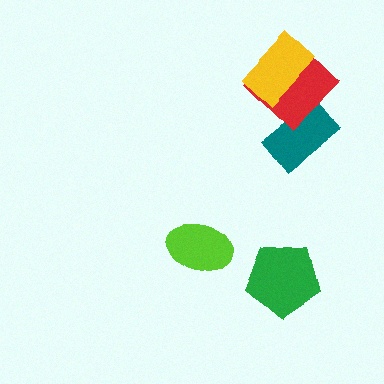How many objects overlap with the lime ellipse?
0 objects overlap with the lime ellipse.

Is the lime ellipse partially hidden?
No, no other shape covers it.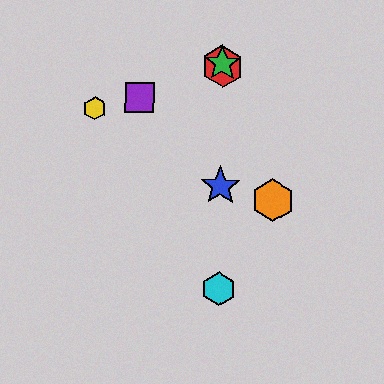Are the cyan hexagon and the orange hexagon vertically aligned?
No, the cyan hexagon is at x≈219 and the orange hexagon is at x≈273.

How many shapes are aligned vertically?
4 shapes (the red hexagon, the blue star, the green star, the cyan hexagon) are aligned vertically.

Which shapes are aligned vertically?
The red hexagon, the blue star, the green star, the cyan hexagon are aligned vertically.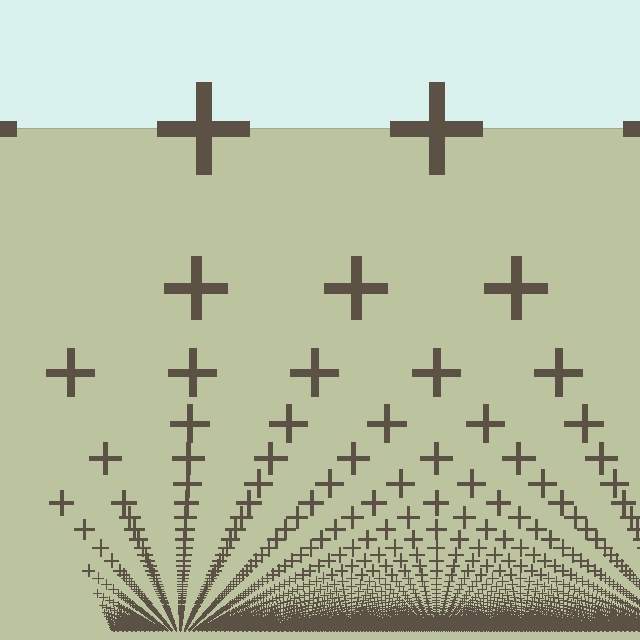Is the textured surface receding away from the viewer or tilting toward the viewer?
The surface appears to tilt toward the viewer. Texture elements get larger and sparser toward the top.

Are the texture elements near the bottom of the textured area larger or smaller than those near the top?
Smaller. The gradient is inverted — elements near the bottom are smaller and denser.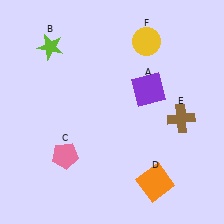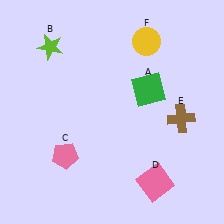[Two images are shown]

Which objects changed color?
A changed from purple to green. D changed from orange to pink.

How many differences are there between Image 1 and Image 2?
There are 2 differences between the two images.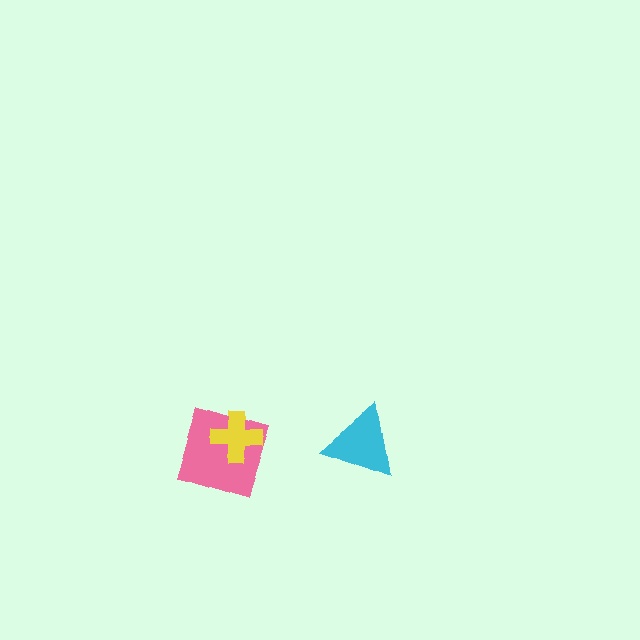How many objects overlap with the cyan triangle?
0 objects overlap with the cyan triangle.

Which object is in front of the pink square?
The yellow cross is in front of the pink square.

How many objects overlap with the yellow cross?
1 object overlaps with the yellow cross.